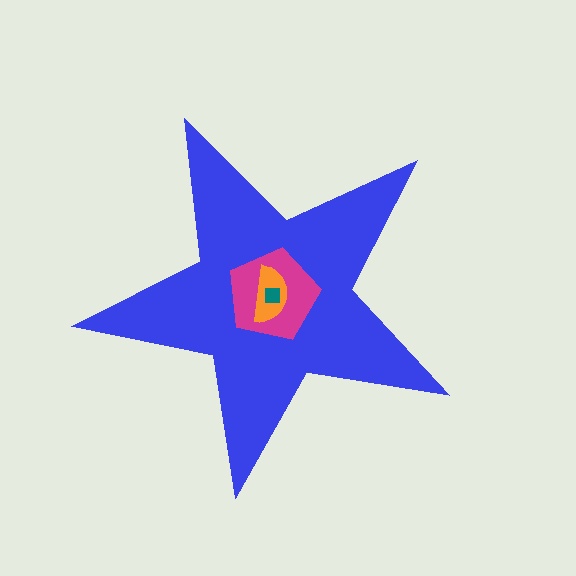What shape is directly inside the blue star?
The magenta pentagon.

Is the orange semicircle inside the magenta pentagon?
Yes.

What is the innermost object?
The teal square.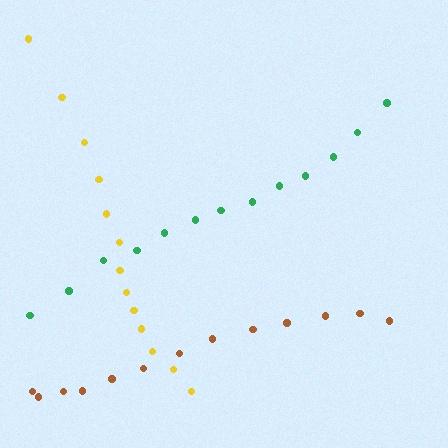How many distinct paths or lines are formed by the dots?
There are 3 distinct paths.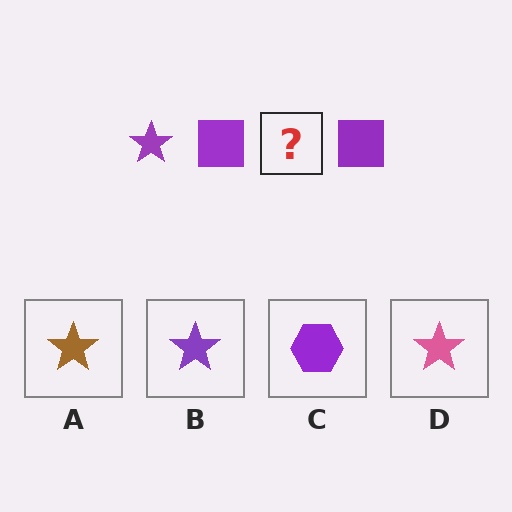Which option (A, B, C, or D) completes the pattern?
B.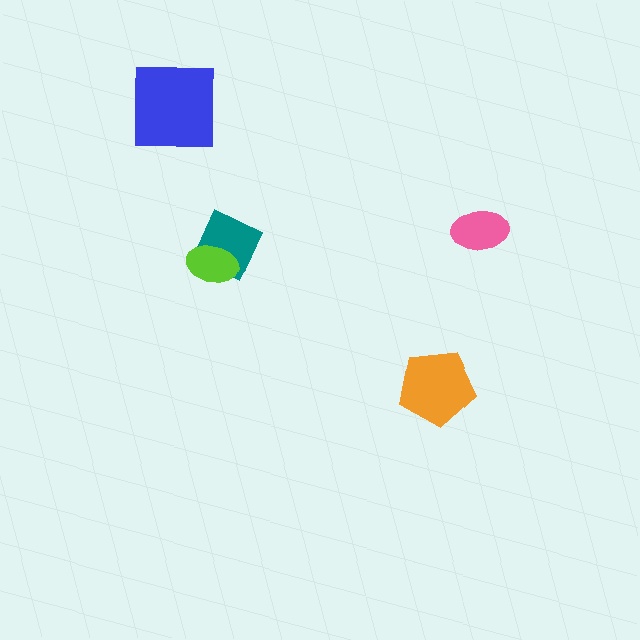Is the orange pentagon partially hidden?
No, no other shape covers it.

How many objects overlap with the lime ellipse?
1 object overlaps with the lime ellipse.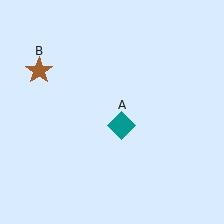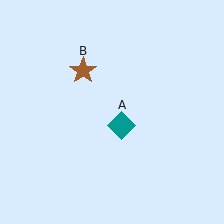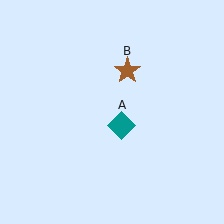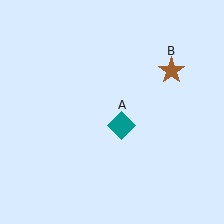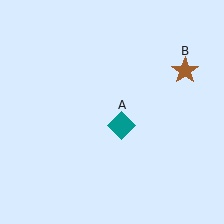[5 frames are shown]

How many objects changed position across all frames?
1 object changed position: brown star (object B).